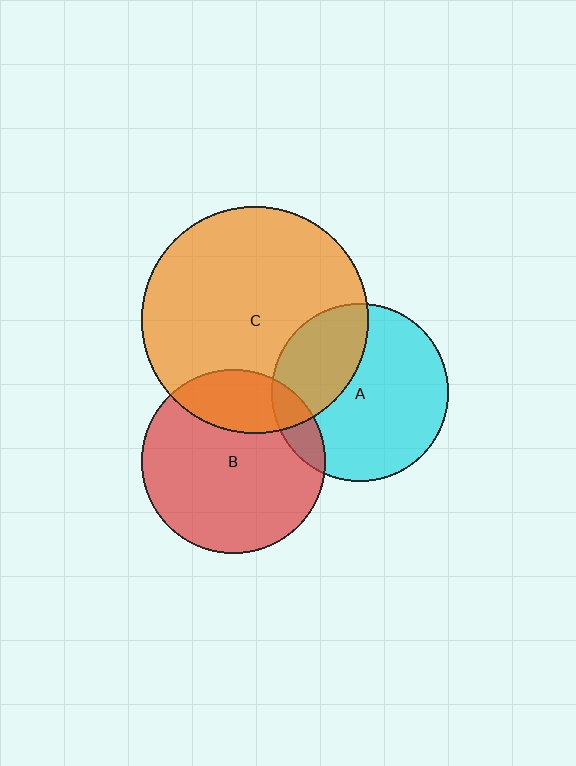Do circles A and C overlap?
Yes.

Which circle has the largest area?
Circle C (orange).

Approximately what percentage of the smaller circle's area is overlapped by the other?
Approximately 30%.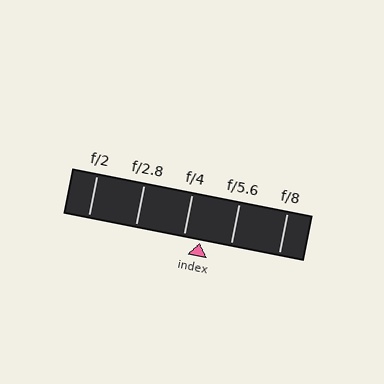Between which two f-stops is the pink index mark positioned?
The index mark is between f/4 and f/5.6.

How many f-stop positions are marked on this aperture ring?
There are 5 f-stop positions marked.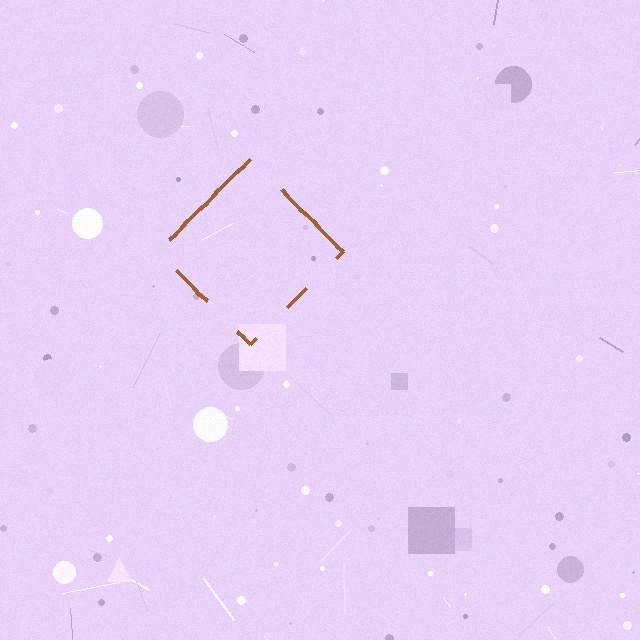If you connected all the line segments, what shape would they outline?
They would outline a diamond.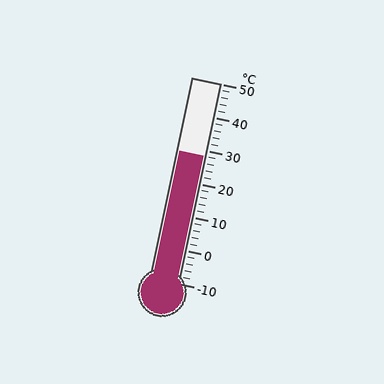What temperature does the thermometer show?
The thermometer shows approximately 28°C.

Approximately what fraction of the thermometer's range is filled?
The thermometer is filled to approximately 65% of its range.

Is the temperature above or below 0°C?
The temperature is above 0°C.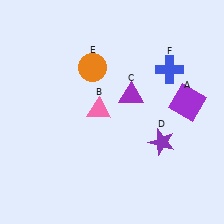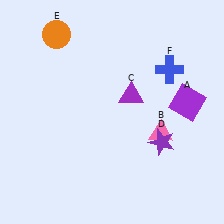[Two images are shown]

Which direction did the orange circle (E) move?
The orange circle (E) moved left.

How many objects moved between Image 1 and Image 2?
2 objects moved between the two images.